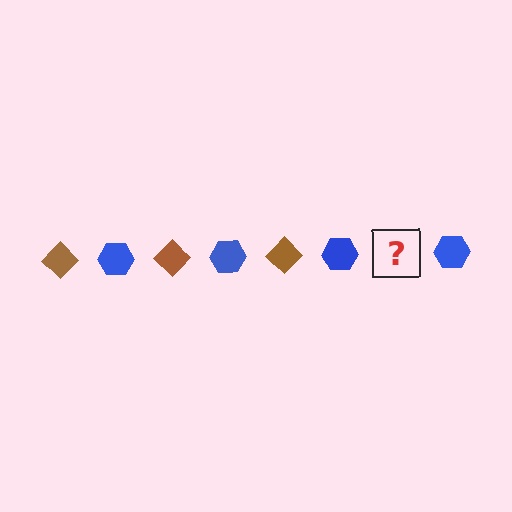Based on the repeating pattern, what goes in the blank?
The blank should be a brown diamond.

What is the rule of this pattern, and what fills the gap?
The rule is that the pattern alternates between brown diamond and blue hexagon. The gap should be filled with a brown diamond.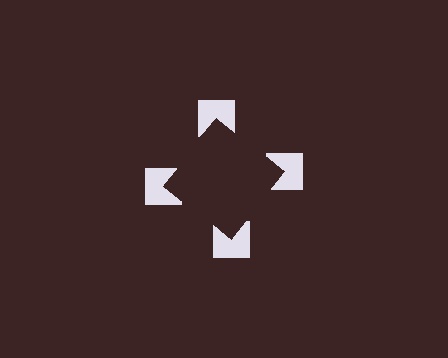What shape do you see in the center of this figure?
An illusory square — its edges are inferred from the aligned wedge cuts in the notched squares, not physically drawn.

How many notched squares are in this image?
There are 4 — one at each vertex of the illusory square.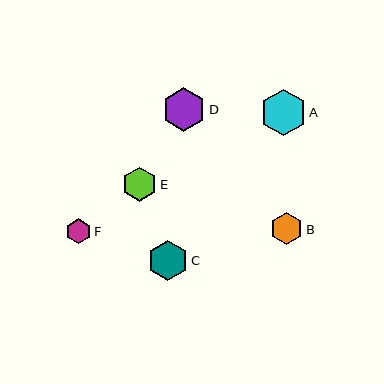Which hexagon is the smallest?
Hexagon F is the smallest with a size of approximately 25 pixels.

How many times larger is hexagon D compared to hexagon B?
Hexagon D is approximately 1.4 times the size of hexagon B.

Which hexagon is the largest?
Hexagon A is the largest with a size of approximately 46 pixels.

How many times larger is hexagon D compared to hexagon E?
Hexagon D is approximately 1.3 times the size of hexagon E.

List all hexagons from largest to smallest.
From largest to smallest: A, D, C, E, B, F.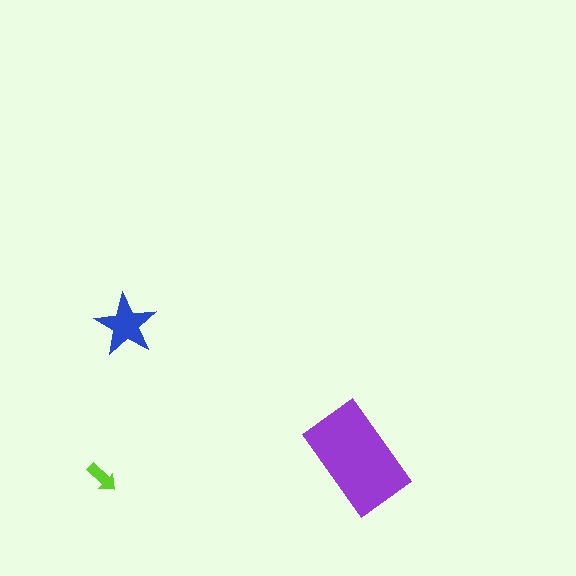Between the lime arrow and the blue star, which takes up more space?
The blue star.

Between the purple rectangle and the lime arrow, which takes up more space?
The purple rectangle.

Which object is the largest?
The purple rectangle.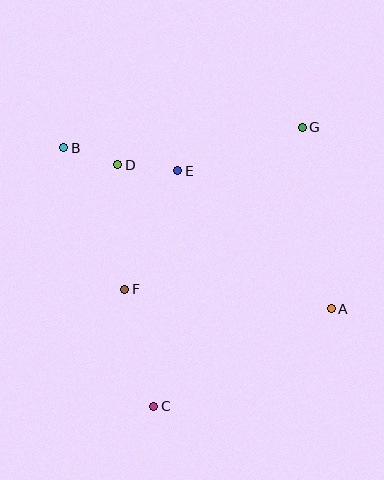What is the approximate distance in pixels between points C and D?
The distance between C and D is approximately 244 pixels.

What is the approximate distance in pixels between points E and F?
The distance between E and F is approximately 130 pixels.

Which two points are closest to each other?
Points B and D are closest to each other.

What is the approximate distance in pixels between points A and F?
The distance between A and F is approximately 207 pixels.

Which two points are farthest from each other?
Points C and G are farthest from each other.